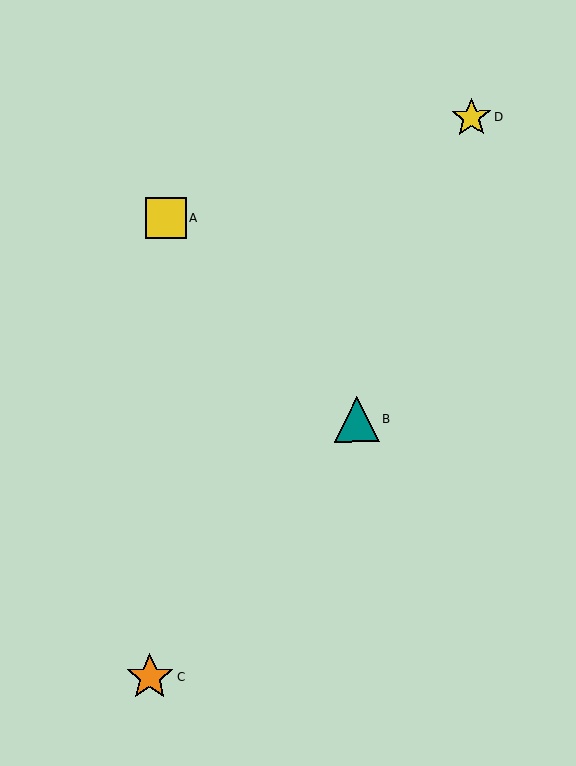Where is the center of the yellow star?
The center of the yellow star is at (471, 118).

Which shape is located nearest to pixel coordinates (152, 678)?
The orange star (labeled C) at (150, 677) is nearest to that location.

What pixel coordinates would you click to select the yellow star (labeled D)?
Click at (471, 118) to select the yellow star D.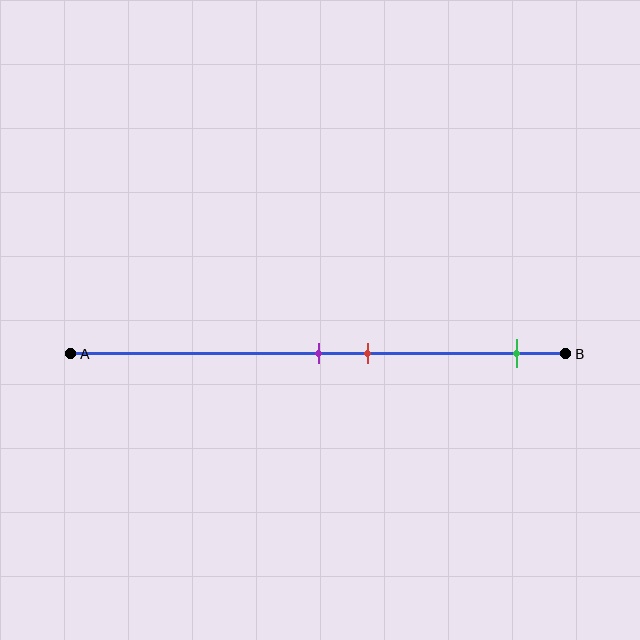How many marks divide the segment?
There are 3 marks dividing the segment.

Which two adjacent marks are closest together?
The purple and red marks are the closest adjacent pair.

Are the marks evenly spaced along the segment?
No, the marks are not evenly spaced.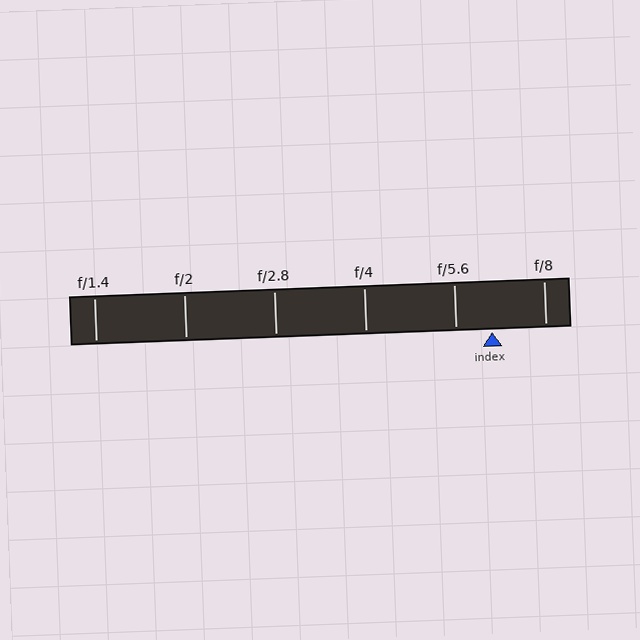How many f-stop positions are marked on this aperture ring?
There are 6 f-stop positions marked.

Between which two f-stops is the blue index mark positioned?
The index mark is between f/5.6 and f/8.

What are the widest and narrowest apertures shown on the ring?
The widest aperture shown is f/1.4 and the narrowest is f/8.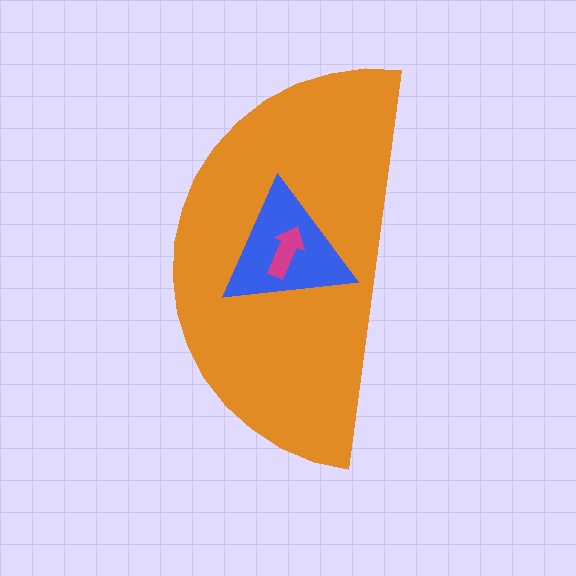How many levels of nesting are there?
3.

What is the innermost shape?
The magenta arrow.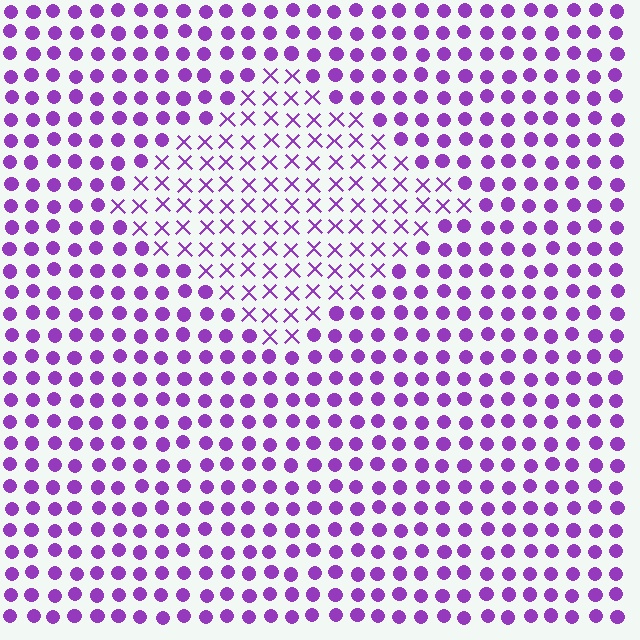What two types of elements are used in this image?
The image uses X marks inside the diamond region and circles outside it.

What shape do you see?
I see a diamond.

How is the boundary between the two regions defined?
The boundary is defined by a change in element shape: X marks inside vs. circles outside. All elements share the same color and spacing.